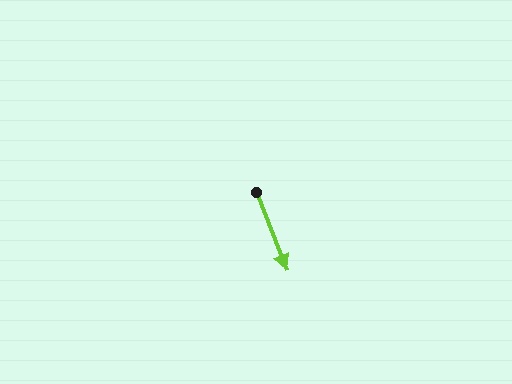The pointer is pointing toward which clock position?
Roughly 5 o'clock.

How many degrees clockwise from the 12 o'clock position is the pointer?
Approximately 158 degrees.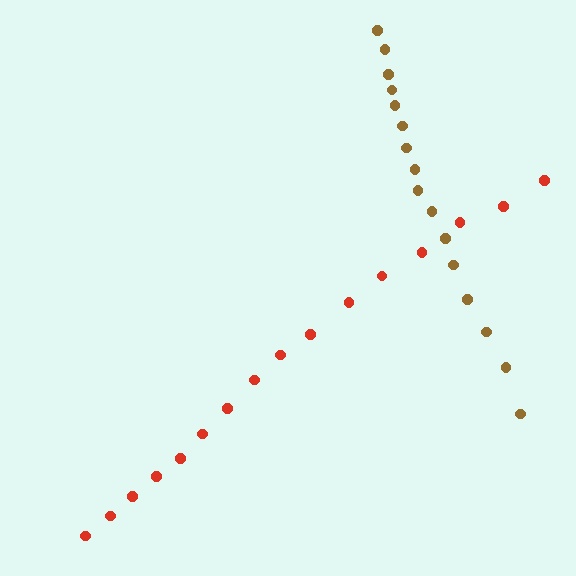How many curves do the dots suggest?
There are 2 distinct paths.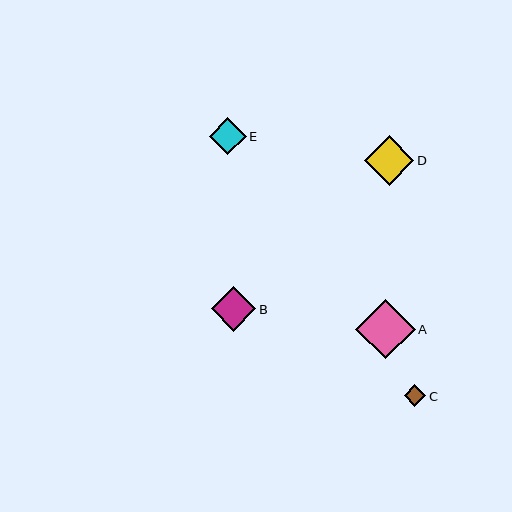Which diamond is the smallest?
Diamond C is the smallest with a size of approximately 21 pixels.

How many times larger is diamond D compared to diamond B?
Diamond D is approximately 1.1 times the size of diamond B.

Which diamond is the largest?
Diamond A is the largest with a size of approximately 59 pixels.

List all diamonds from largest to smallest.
From largest to smallest: A, D, B, E, C.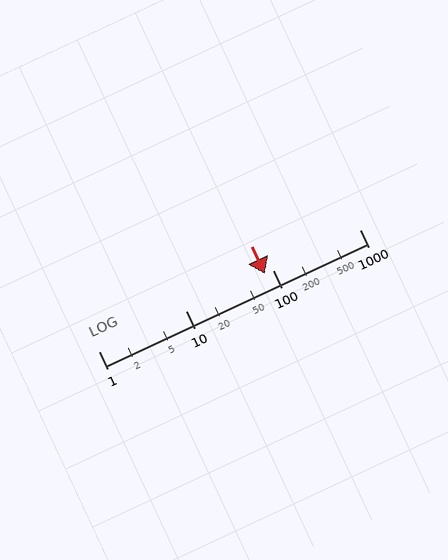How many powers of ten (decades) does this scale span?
The scale spans 3 decades, from 1 to 1000.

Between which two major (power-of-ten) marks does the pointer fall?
The pointer is between 10 and 100.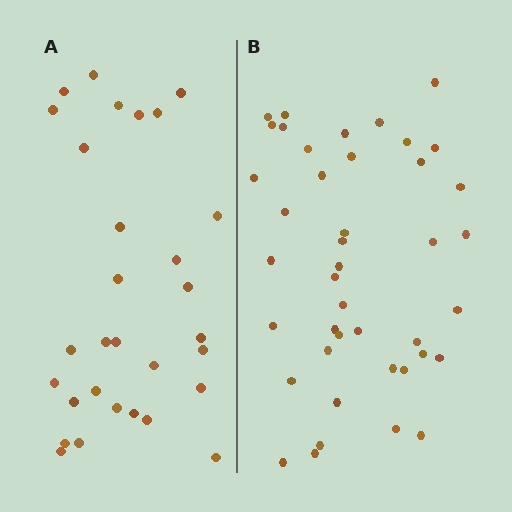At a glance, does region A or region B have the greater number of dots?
Region B (the right region) has more dots.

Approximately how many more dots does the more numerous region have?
Region B has roughly 12 or so more dots than region A.